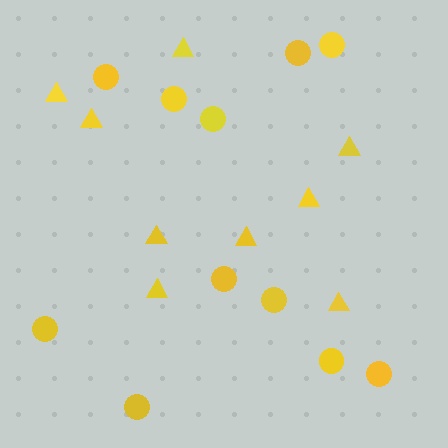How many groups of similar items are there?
There are 2 groups: one group of triangles (9) and one group of circles (11).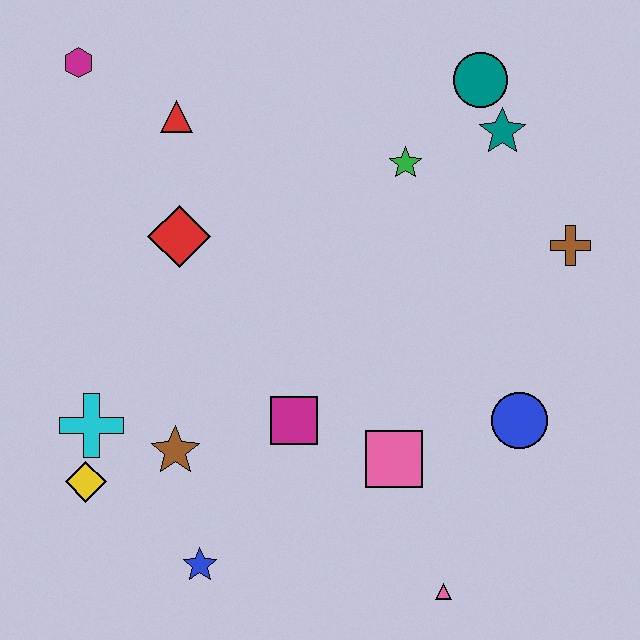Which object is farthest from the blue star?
The teal circle is farthest from the blue star.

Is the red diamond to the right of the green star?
No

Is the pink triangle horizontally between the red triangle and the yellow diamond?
No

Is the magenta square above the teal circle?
No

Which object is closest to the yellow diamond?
The cyan cross is closest to the yellow diamond.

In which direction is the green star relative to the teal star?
The green star is to the left of the teal star.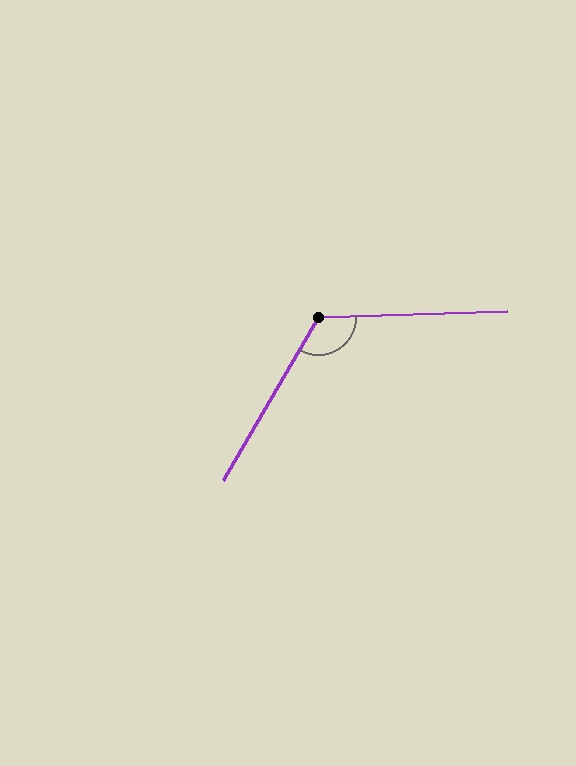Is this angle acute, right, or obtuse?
It is obtuse.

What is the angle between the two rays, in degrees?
Approximately 122 degrees.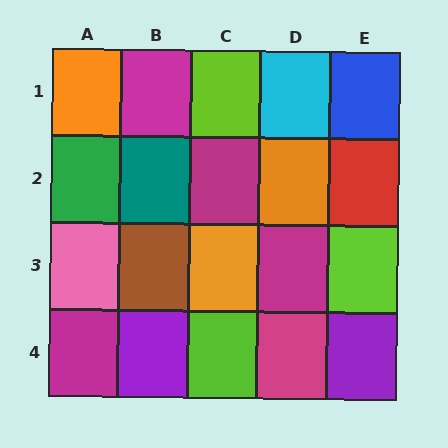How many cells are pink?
1 cell is pink.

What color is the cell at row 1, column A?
Orange.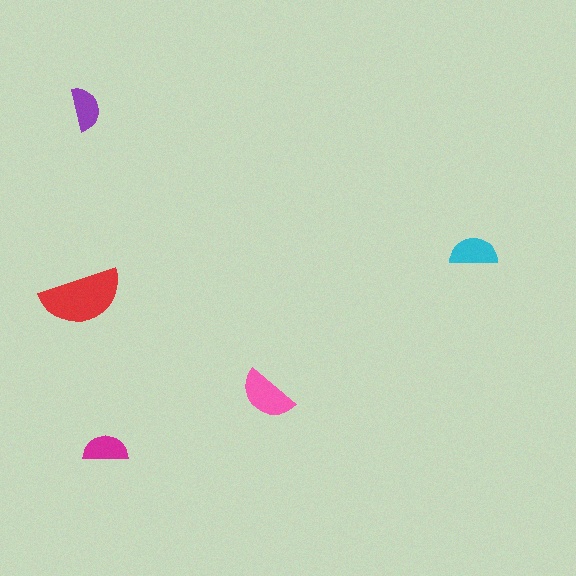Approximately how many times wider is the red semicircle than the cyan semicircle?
About 1.5 times wider.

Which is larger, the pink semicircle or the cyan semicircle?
The pink one.